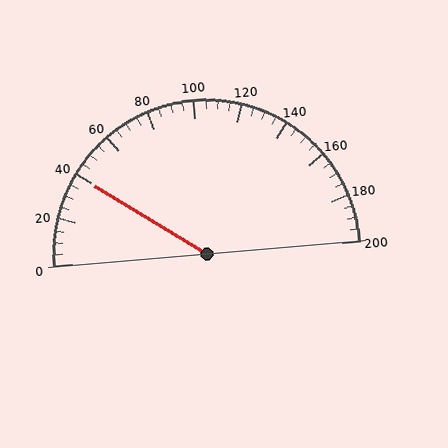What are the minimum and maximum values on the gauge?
The gauge ranges from 0 to 200.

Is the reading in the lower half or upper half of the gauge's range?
The reading is in the lower half of the range (0 to 200).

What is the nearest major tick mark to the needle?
The nearest major tick mark is 40.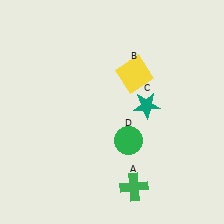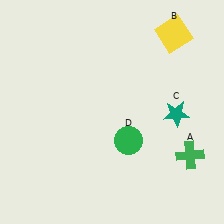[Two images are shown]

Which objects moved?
The objects that moved are: the green cross (A), the yellow square (B), the teal star (C).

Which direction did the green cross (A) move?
The green cross (A) moved right.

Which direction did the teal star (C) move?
The teal star (C) moved right.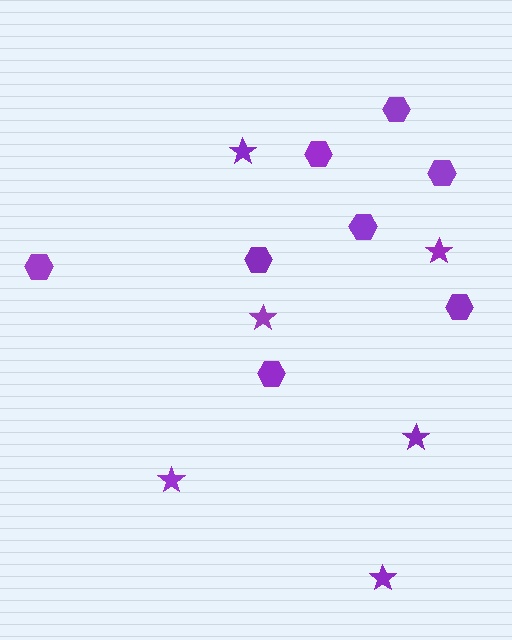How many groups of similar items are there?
There are 2 groups: one group of hexagons (8) and one group of stars (6).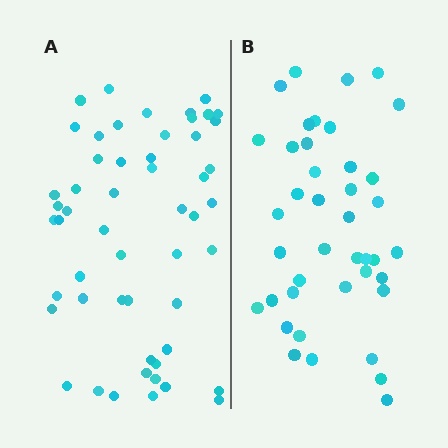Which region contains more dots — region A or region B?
Region A (the left region) has more dots.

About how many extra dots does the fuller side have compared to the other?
Region A has roughly 12 or so more dots than region B.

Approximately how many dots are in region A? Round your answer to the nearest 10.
About 50 dots. (The exact count is 53, which rounds to 50.)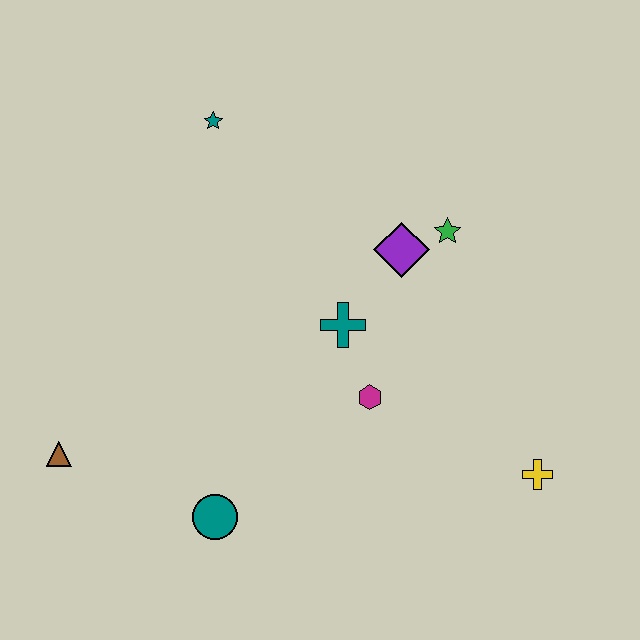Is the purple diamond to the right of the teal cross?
Yes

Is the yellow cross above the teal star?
No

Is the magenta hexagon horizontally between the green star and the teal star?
Yes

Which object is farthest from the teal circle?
The teal star is farthest from the teal circle.